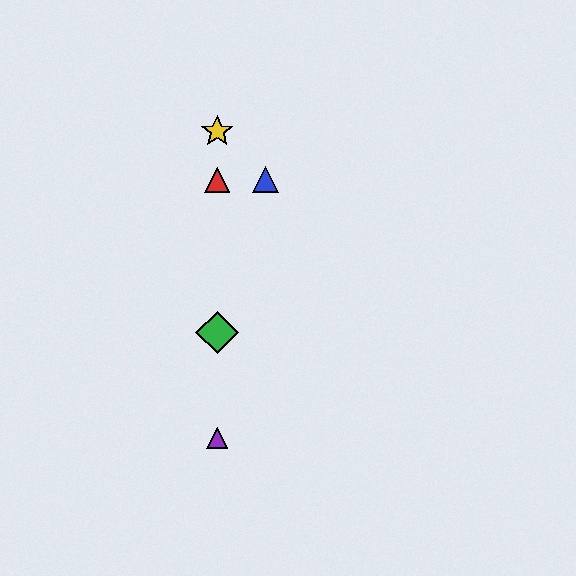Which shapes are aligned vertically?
The red triangle, the green diamond, the yellow star, the purple triangle are aligned vertically.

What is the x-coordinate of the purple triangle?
The purple triangle is at x≈217.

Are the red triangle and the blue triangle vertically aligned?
No, the red triangle is at x≈217 and the blue triangle is at x≈265.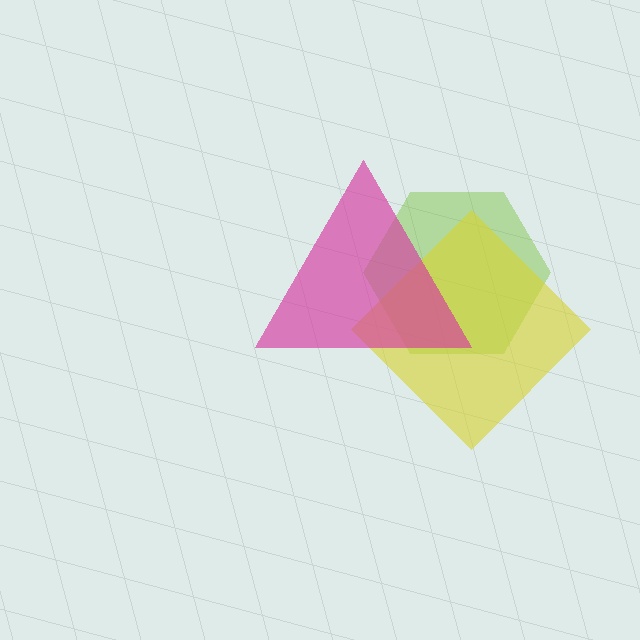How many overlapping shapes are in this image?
There are 3 overlapping shapes in the image.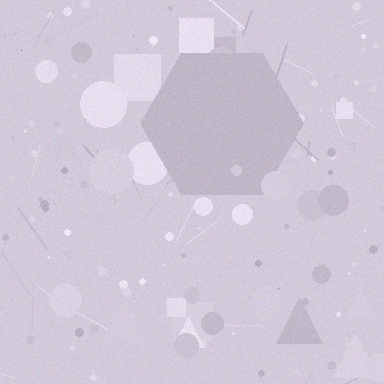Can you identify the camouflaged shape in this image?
The camouflaged shape is a hexagon.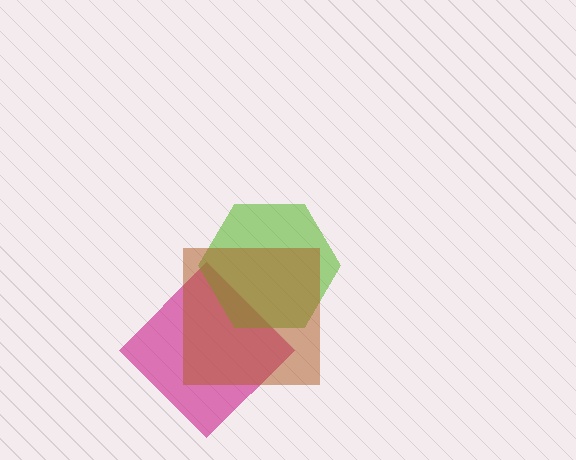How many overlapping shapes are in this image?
There are 3 overlapping shapes in the image.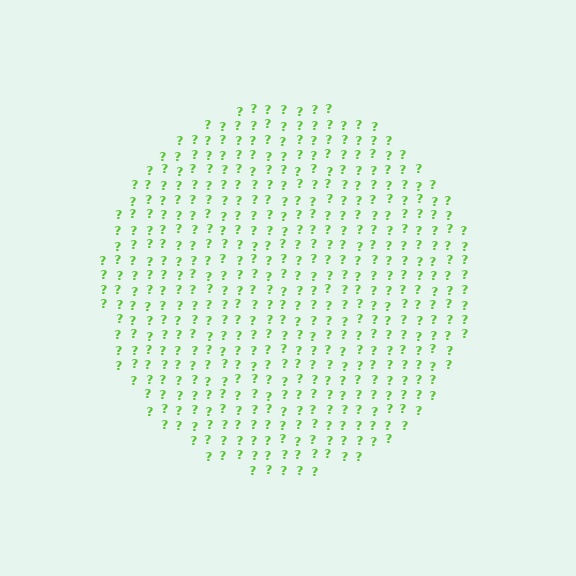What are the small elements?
The small elements are question marks.